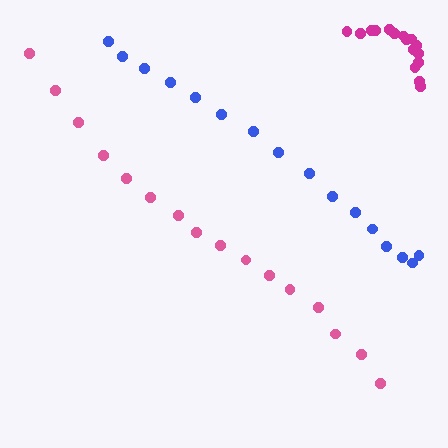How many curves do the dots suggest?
There are 3 distinct paths.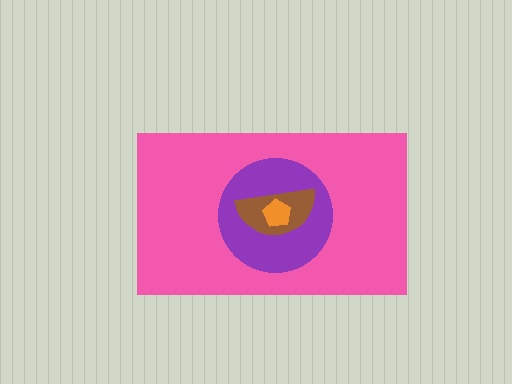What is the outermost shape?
The pink rectangle.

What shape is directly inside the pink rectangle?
The purple circle.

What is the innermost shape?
The orange pentagon.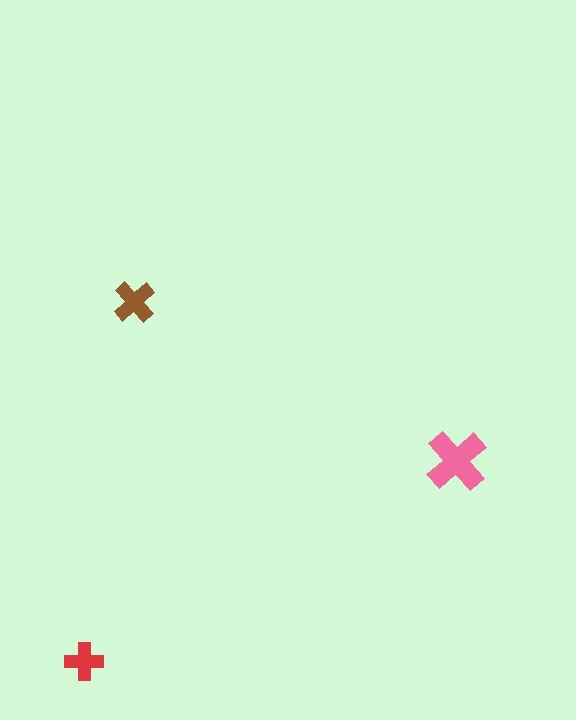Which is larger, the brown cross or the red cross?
The brown one.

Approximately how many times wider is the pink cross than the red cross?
About 1.5 times wider.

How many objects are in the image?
There are 3 objects in the image.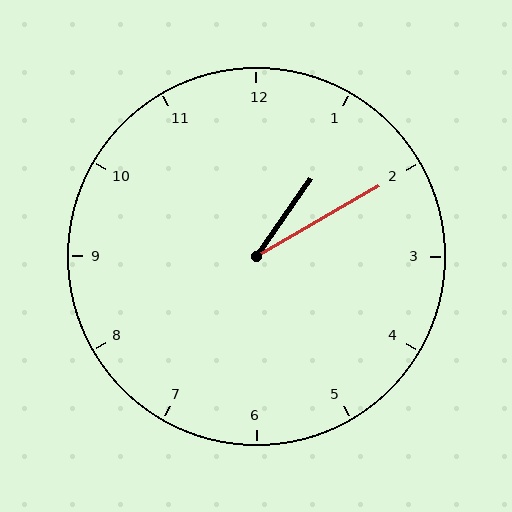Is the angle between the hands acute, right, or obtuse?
It is acute.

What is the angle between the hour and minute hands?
Approximately 25 degrees.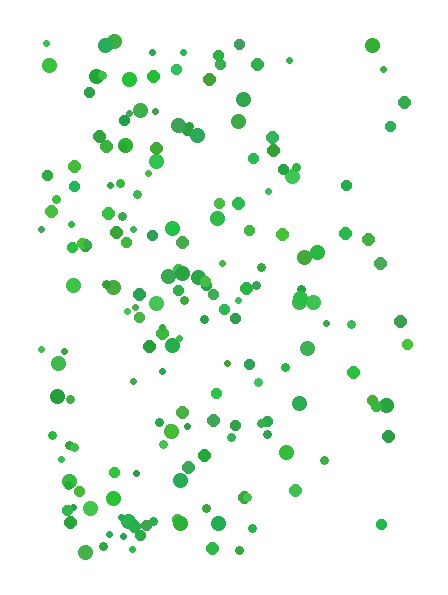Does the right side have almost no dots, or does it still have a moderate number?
Still a moderate number, just noticeably fewer than the left.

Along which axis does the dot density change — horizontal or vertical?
Horizontal.